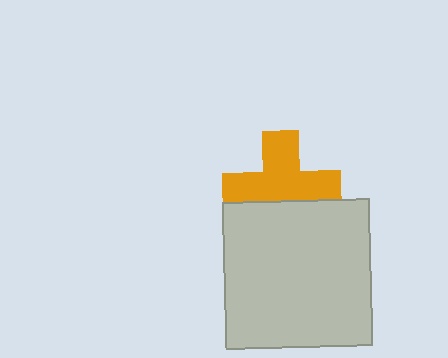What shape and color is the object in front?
The object in front is a light gray square.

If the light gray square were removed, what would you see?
You would see the complete orange cross.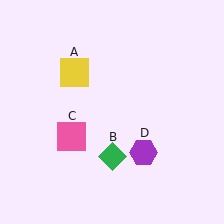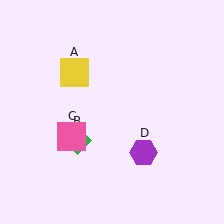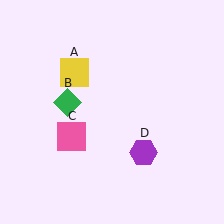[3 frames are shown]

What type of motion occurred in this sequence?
The green diamond (object B) rotated clockwise around the center of the scene.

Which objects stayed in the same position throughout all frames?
Yellow square (object A) and pink square (object C) and purple hexagon (object D) remained stationary.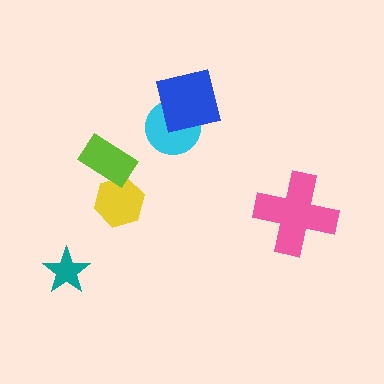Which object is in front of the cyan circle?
The blue square is in front of the cyan circle.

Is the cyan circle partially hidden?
Yes, it is partially covered by another shape.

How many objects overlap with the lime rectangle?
1 object overlaps with the lime rectangle.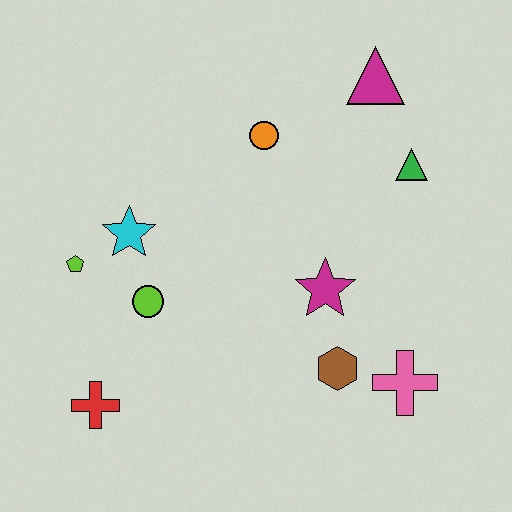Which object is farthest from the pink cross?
The lime pentagon is farthest from the pink cross.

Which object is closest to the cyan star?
The lime pentagon is closest to the cyan star.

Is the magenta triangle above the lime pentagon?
Yes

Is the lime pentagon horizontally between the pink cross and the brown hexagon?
No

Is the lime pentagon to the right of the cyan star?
No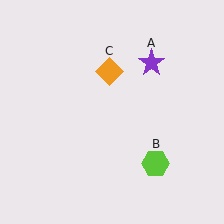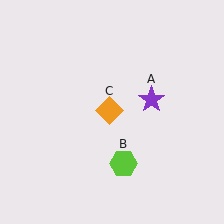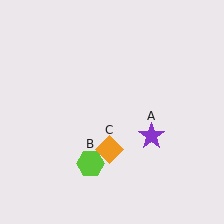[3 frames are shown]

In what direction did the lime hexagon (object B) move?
The lime hexagon (object B) moved left.